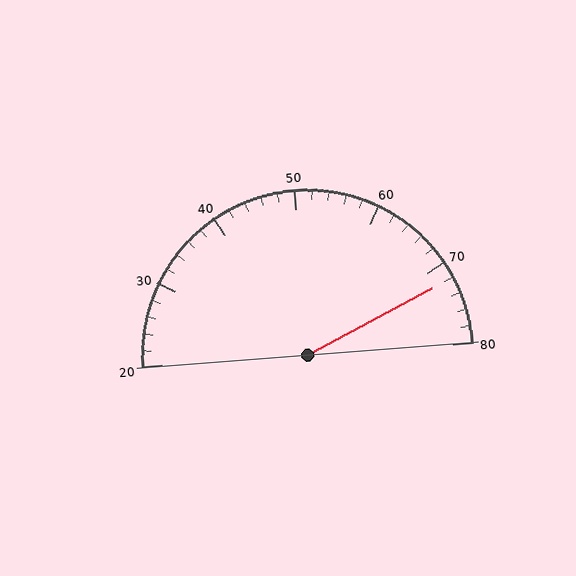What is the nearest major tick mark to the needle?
The nearest major tick mark is 70.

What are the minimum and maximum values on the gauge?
The gauge ranges from 20 to 80.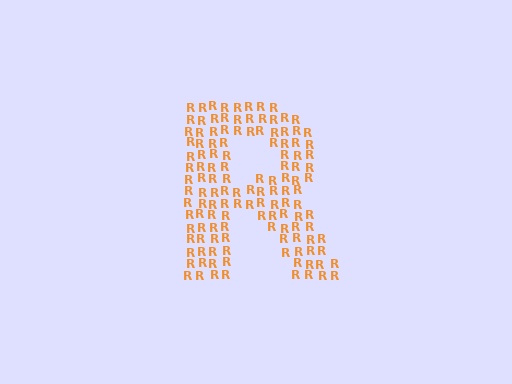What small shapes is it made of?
It is made of small letter R's.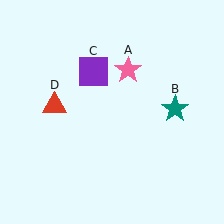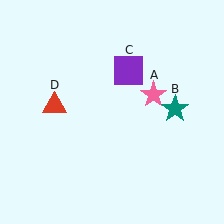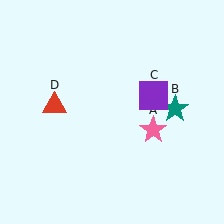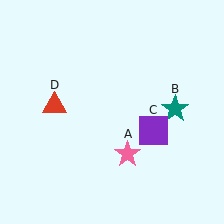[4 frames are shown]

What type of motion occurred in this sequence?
The pink star (object A), purple square (object C) rotated clockwise around the center of the scene.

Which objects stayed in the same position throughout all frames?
Teal star (object B) and red triangle (object D) remained stationary.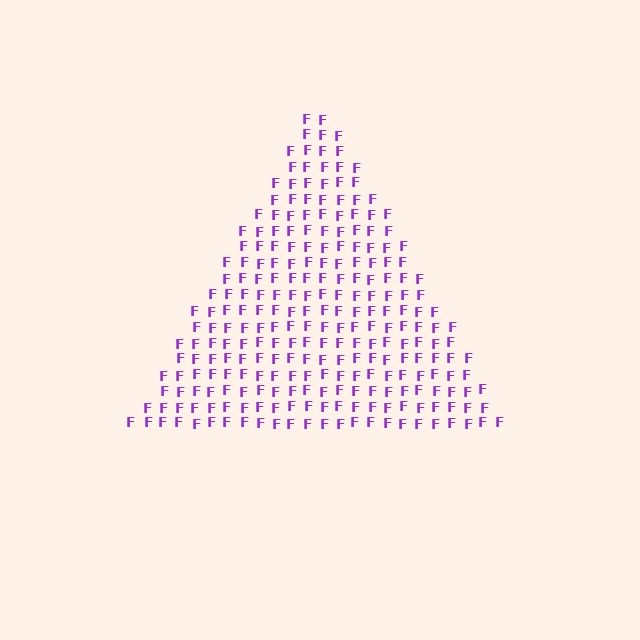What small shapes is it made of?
It is made of small letter F's.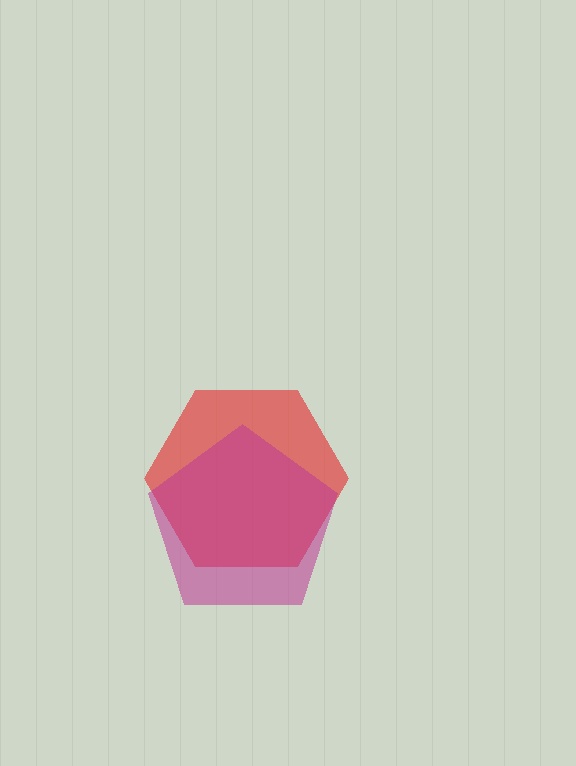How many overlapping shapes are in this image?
There are 2 overlapping shapes in the image.